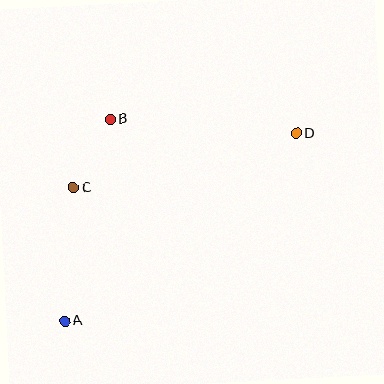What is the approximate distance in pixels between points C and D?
The distance between C and D is approximately 229 pixels.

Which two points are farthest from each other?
Points A and D are farthest from each other.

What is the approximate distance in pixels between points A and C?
The distance between A and C is approximately 133 pixels.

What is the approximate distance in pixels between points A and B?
The distance between A and B is approximately 207 pixels.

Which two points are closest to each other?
Points B and C are closest to each other.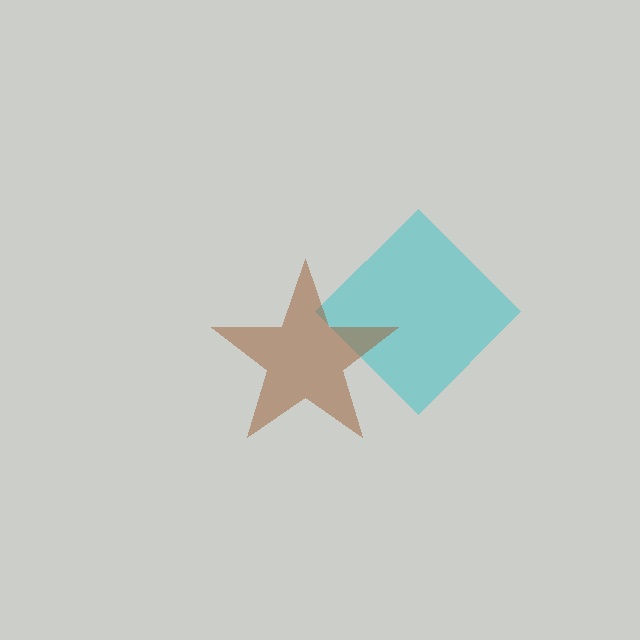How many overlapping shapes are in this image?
There are 2 overlapping shapes in the image.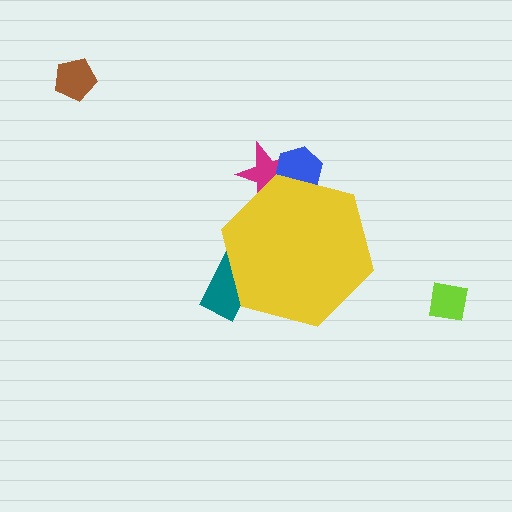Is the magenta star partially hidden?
Yes, the magenta star is partially hidden behind the yellow hexagon.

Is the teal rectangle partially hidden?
Yes, the teal rectangle is partially hidden behind the yellow hexagon.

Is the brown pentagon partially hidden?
No, the brown pentagon is fully visible.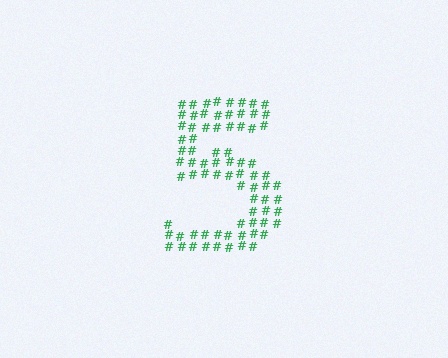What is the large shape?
The large shape is the digit 5.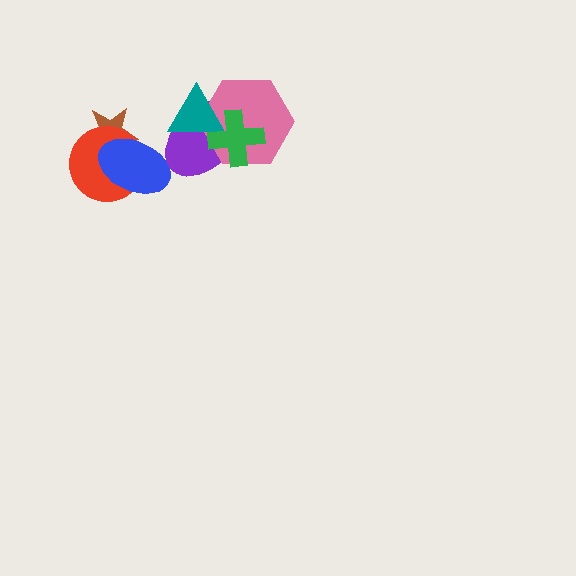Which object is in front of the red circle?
The blue ellipse is in front of the red circle.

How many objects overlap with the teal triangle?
3 objects overlap with the teal triangle.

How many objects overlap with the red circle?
2 objects overlap with the red circle.